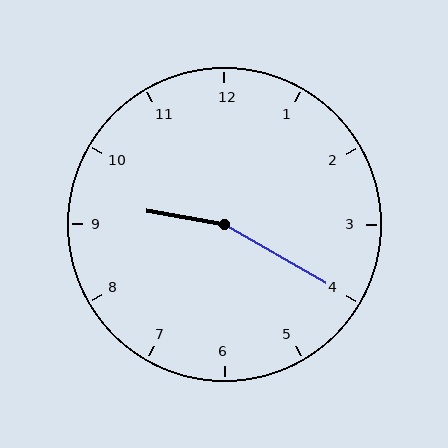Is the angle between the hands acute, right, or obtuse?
It is obtuse.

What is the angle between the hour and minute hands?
Approximately 160 degrees.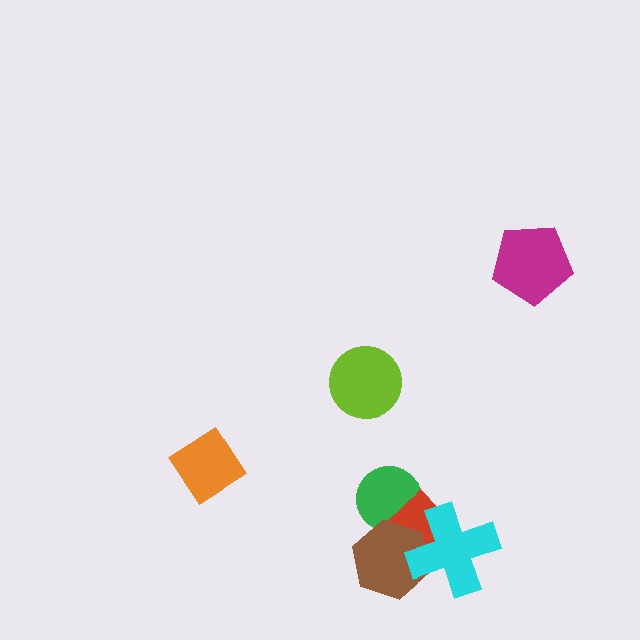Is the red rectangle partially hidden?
Yes, it is partially covered by another shape.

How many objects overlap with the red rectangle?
3 objects overlap with the red rectangle.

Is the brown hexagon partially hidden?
Yes, it is partially covered by another shape.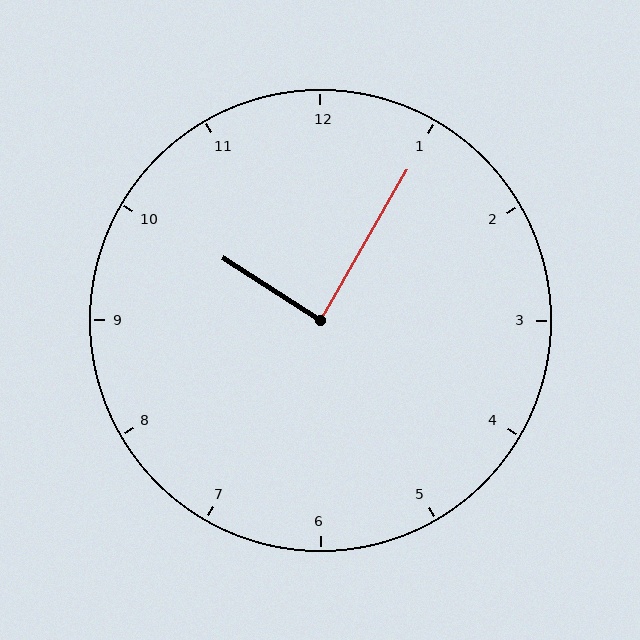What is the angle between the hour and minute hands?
Approximately 88 degrees.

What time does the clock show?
10:05.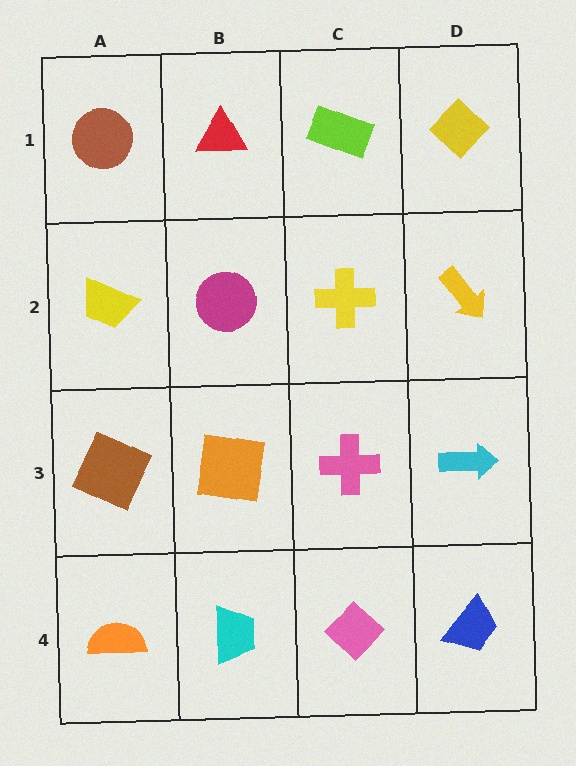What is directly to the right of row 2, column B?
A yellow cross.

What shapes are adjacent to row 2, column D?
A yellow diamond (row 1, column D), a cyan arrow (row 3, column D), a yellow cross (row 2, column C).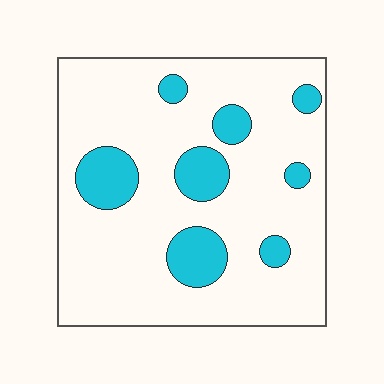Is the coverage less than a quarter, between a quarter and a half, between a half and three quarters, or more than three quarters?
Less than a quarter.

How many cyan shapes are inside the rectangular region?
8.